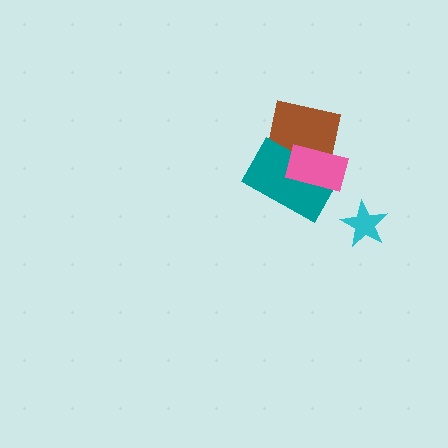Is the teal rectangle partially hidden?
Yes, it is partially covered by another shape.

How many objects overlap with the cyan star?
0 objects overlap with the cyan star.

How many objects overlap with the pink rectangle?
2 objects overlap with the pink rectangle.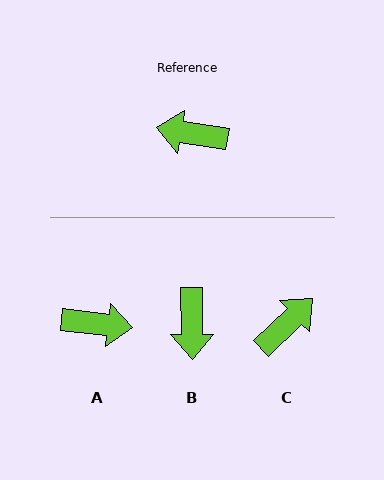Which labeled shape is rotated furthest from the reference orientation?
A, about 178 degrees away.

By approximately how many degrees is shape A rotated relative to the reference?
Approximately 178 degrees clockwise.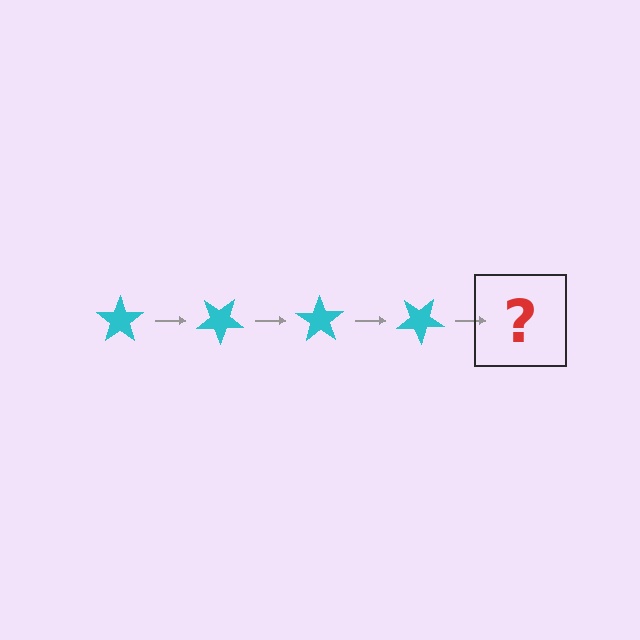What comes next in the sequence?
The next element should be a cyan star rotated 140 degrees.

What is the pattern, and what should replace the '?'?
The pattern is that the star rotates 35 degrees each step. The '?' should be a cyan star rotated 140 degrees.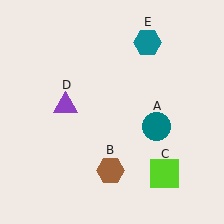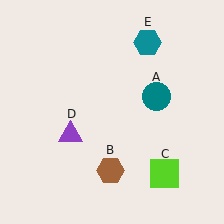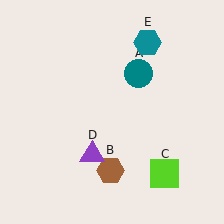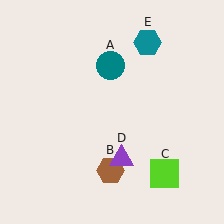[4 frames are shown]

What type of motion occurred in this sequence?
The teal circle (object A), purple triangle (object D) rotated counterclockwise around the center of the scene.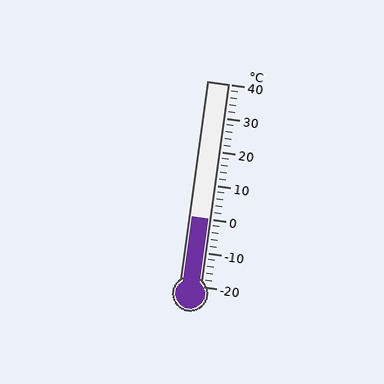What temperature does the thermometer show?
The thermometer shows approximately 0°C.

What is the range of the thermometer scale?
The thermometer scale ranges from -20°C to 40°C.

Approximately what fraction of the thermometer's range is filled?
The thermometer is filled to approximately 35% of its range.